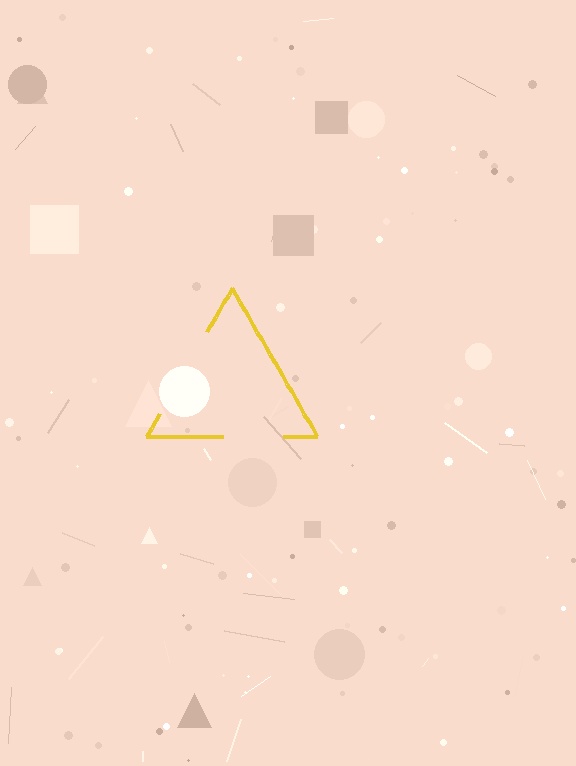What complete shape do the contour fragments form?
The contour fragments form a triangle.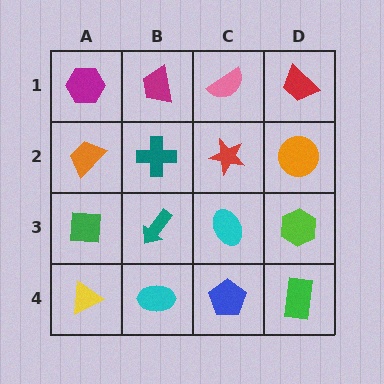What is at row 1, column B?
A magenta trapezoid.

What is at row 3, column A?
A green square.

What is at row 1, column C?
A pink semicircle.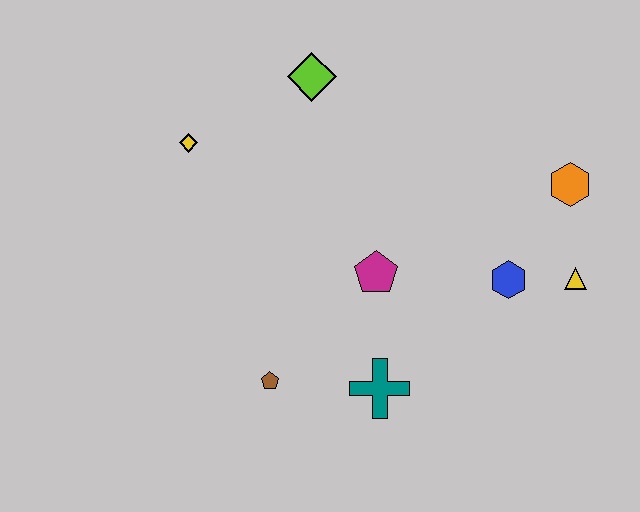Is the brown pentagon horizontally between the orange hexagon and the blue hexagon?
No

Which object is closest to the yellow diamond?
The lime diamond is closest to the yellow diamond.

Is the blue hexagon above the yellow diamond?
No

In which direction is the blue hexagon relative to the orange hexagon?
The blue hexagon is below the orange hexagon.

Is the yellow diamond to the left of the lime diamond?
Yes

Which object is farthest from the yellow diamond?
The yellow triangle is farthest from the yellow diamond.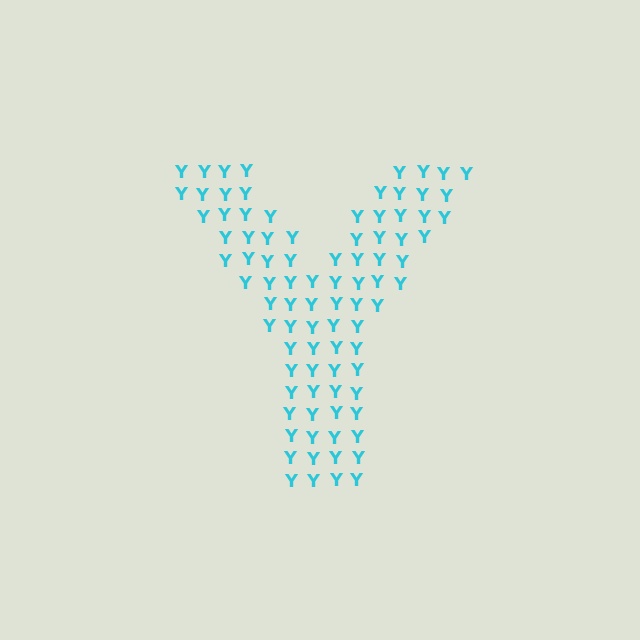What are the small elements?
The small elements are letter Y's.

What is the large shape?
The large shape is the letter Y.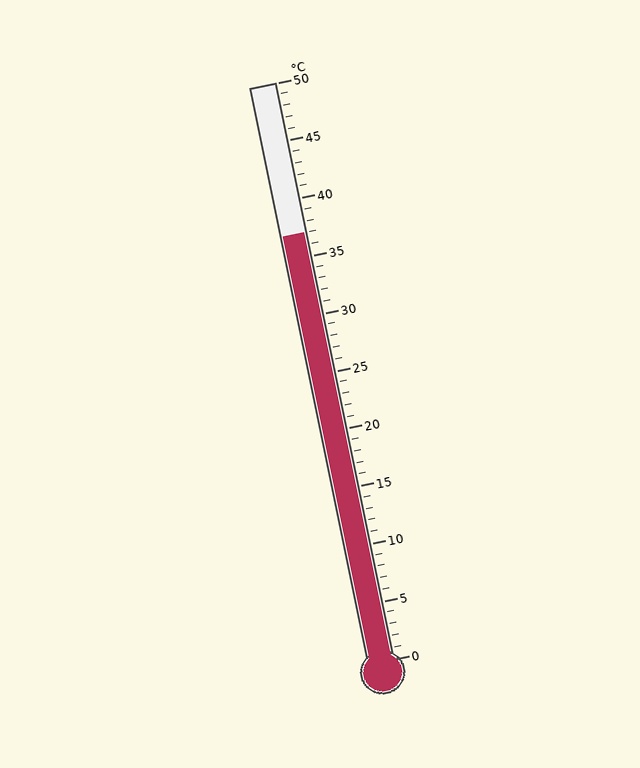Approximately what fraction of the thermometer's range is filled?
The thermometer is filled to approximately 75% of its range.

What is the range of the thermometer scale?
The thermometer scale ranges from 0°C to 50°C.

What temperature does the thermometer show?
The thermometer shows approximately 37°C.